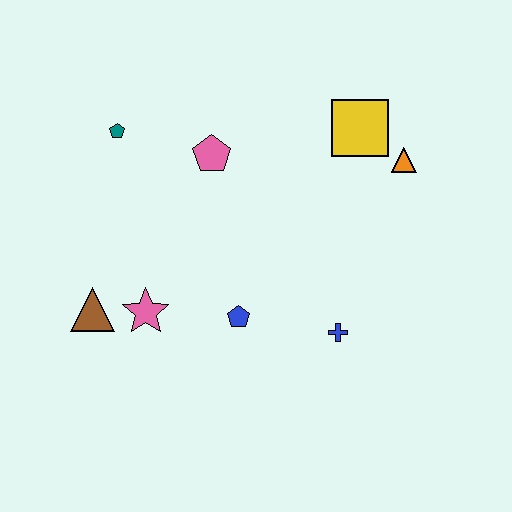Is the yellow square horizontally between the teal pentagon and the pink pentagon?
No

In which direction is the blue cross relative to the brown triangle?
The blue cross is to the right of the brown triangle.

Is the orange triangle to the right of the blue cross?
Yes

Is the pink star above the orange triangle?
No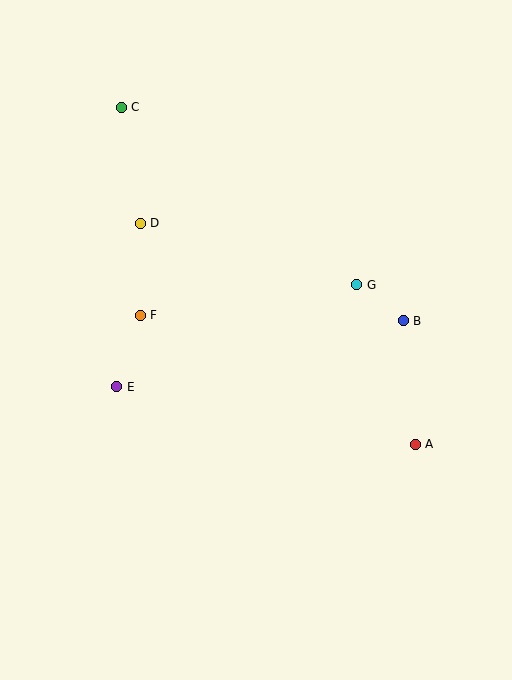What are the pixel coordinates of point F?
Point F is at (140, 315).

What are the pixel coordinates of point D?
Point D is at (140, 223).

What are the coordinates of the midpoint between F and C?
The midpoint between F and C is at (131, 211).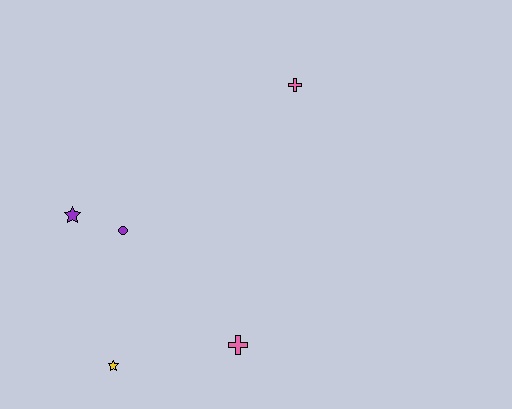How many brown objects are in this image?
There are no brown objects.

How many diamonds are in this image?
There are no diamonds.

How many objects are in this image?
There are 5 objects.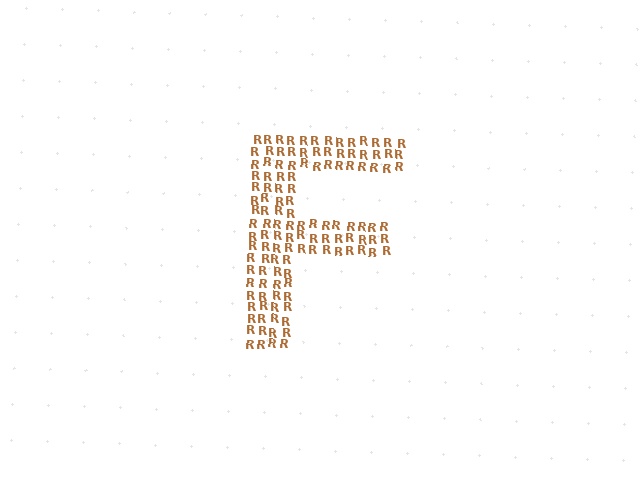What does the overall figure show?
The overall figure shows the letter F.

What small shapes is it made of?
It is made of small letter R's.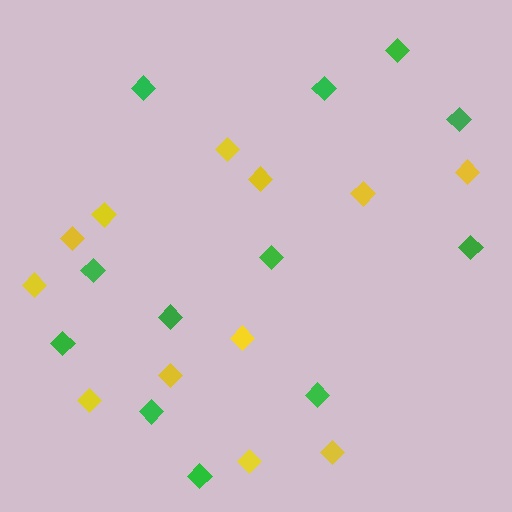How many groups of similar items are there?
There are 2 groups: one group of yellow diamonds (12) and one group of green diamonds (12).